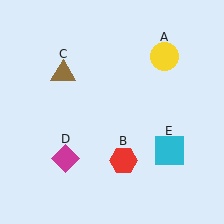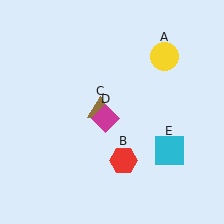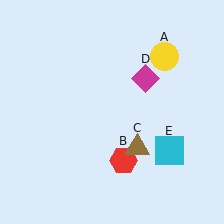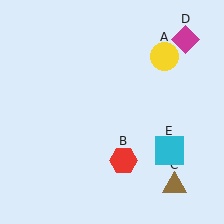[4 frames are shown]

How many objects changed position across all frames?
2 objects changed position: brown triangle (object C), magenta diamond (object D).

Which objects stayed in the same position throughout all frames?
Yellow circle (object A) and red hexagon (object B) and cyan square (object E) remained stationary.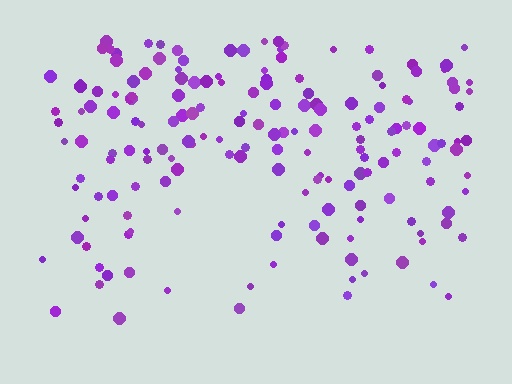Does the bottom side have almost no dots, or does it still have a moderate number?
Still a moderate number, just noticeably fewer than the top.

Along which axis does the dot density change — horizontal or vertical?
Vertical.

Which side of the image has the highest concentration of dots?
The top.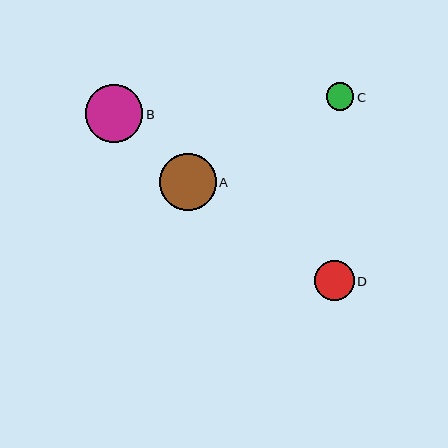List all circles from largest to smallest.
From largest to smallest: B, A, D, C.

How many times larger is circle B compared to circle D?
Circle B is approximately 1.4 times the size of circle D.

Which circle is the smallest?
Circle C is the smallest with a size of approximately 27 pixels.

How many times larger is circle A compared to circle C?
Circle A is approximately 2.1 times the size of circle C.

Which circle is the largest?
Circle B is the largest with a size of approximately 58 pixels.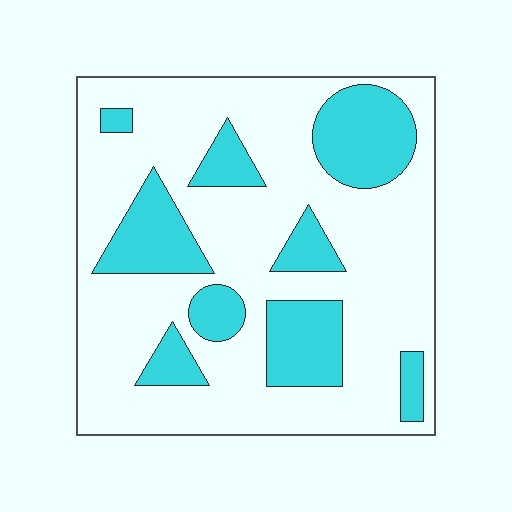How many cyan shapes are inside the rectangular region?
9.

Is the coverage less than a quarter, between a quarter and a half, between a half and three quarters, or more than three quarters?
Between a quarter and a half.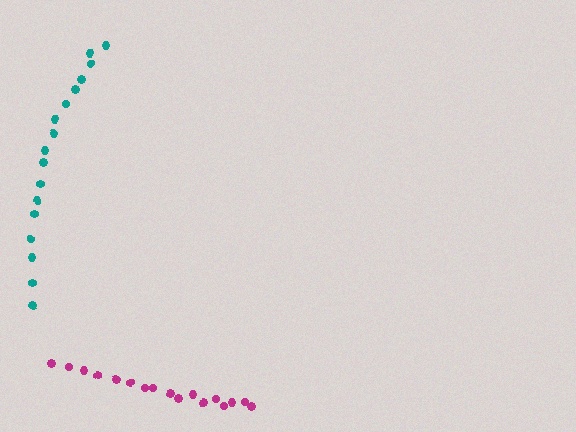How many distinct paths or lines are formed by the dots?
There are 2 distinct paths.